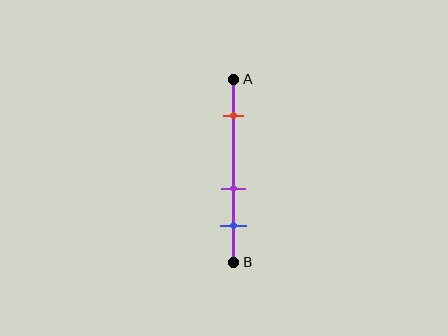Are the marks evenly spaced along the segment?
No, the marks are not evenly spaced.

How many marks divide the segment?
There are 3 marks dividing the segment.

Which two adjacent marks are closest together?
The purple and blue marks are the closest adjacent pair.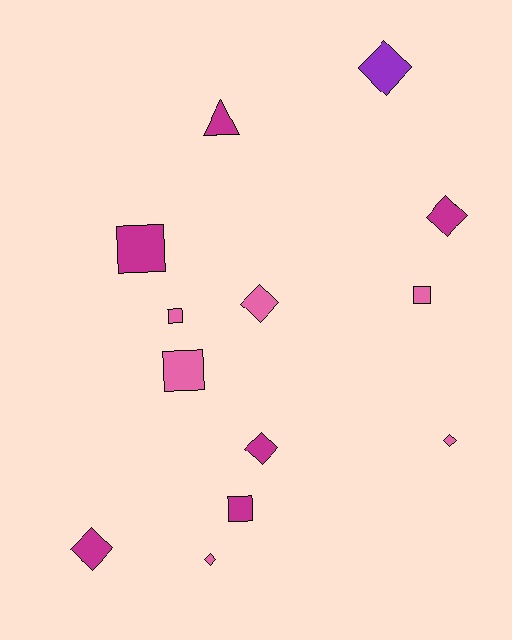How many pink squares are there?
There are 3 pink squares.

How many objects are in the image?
There are 13 objects.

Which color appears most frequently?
Pink, with 6 objects.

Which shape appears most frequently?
Diamond, with 7 objects.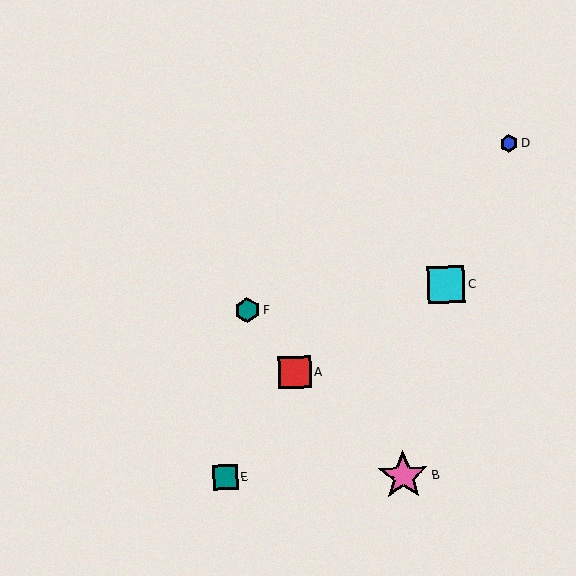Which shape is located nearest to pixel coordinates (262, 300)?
The teal hexagon (labeled F) at (247, 310) is nearest to that location.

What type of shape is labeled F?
Shape F is a teal hexagon.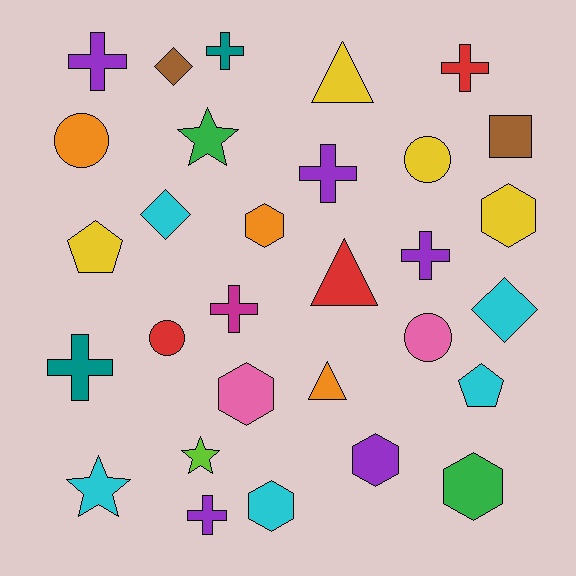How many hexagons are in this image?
There are 6 hexagons.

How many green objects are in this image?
There are 2 green objects.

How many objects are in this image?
There are 30 objects.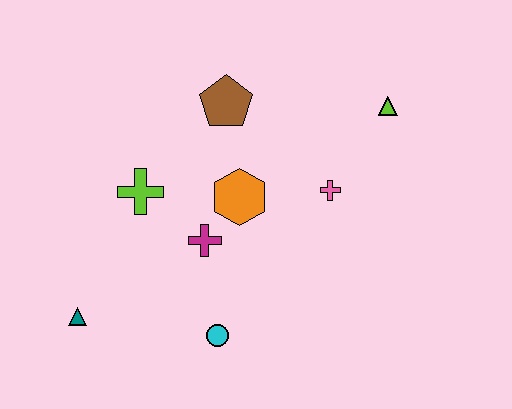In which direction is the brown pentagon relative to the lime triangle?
The brown pentagon is to the left of the lime triangle.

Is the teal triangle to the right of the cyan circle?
No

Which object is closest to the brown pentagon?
The orange hexagon is closest to the brown pentagon.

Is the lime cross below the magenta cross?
No